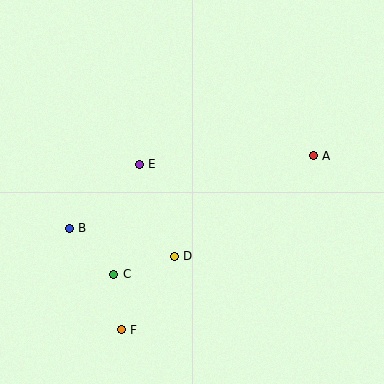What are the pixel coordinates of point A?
Point A is at (313, 156).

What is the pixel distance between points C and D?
The distance between C and D is 63 pixels.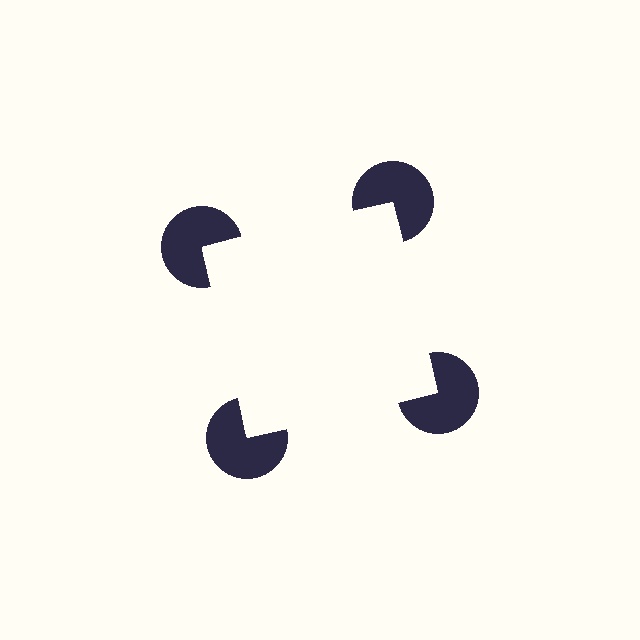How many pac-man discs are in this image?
There are 4 — one at each vertex of the illusory square.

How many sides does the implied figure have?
4 sides.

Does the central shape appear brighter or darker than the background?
It typically appears slightly brighter than the background, even though no actual brightness change is drawn.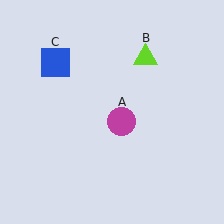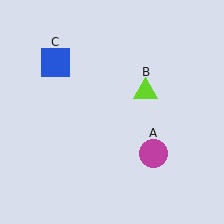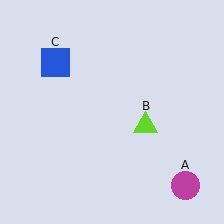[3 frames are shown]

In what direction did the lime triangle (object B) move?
The lime triangle (object B) moved down.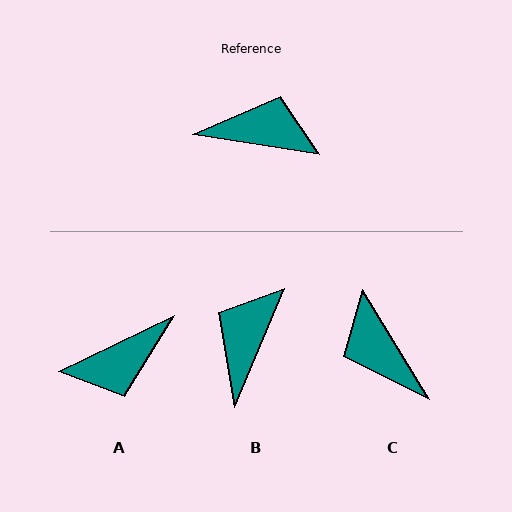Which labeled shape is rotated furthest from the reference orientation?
A, about 145 degrees away.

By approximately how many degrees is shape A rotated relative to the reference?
Approximately 145 degrees clockwise.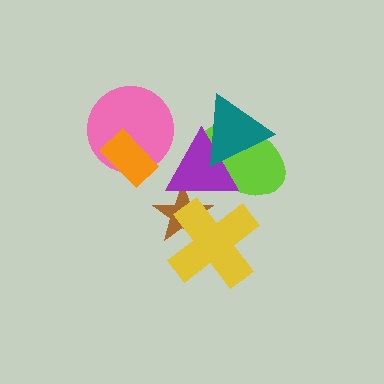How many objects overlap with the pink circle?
1 object overlaps with the pink circle.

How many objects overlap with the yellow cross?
2 objects overlap with the yellow cross.